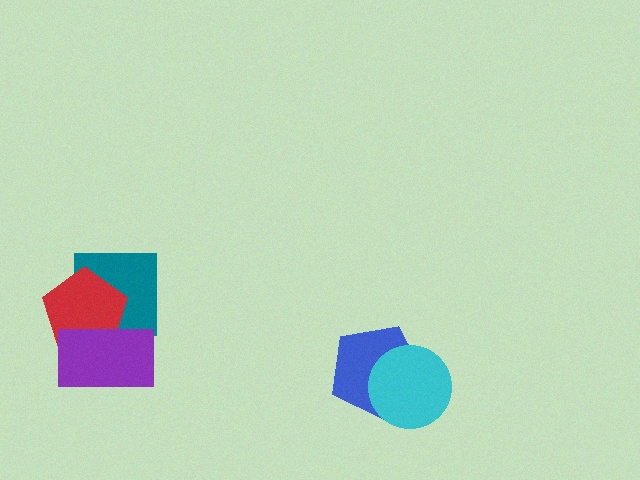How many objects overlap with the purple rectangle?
2 objects overlap with the purple rectangle.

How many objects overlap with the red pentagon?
2 objects overlap with the red pentagon.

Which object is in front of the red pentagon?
The purple rectangle is in front of the red pentagon.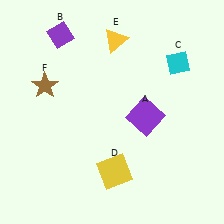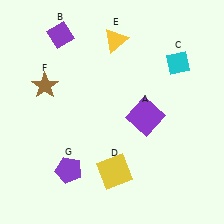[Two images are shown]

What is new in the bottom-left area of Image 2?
A purple pentagon (G) was added in the bottom-left area of Image 2.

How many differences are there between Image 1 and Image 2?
There is 1 difference between the two images.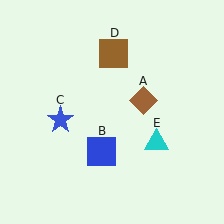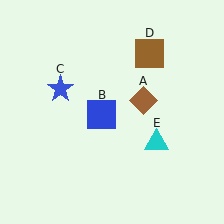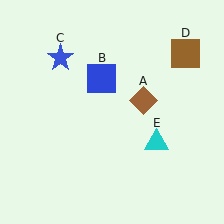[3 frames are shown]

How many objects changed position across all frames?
3 objects changed position: blue square (object B), blue star (object C), brown square (object D).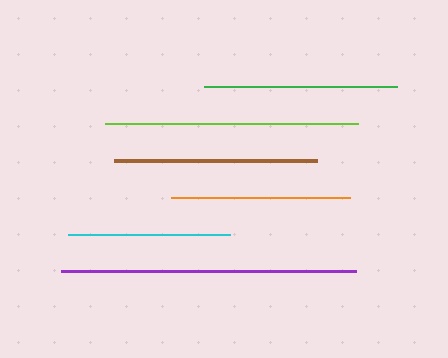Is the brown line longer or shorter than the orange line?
The brown line is longer than the orange line.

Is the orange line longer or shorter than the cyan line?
The orange line is longer than the cyan line.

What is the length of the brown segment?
The brown segment is approximately 203 pixels long.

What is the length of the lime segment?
The lime segment is approximately 253 pixels long.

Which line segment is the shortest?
The cyan line is the shortest at approximately 162 pixels.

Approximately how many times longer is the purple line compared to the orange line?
The purple line is approximately 1.7 times the length of the orange line.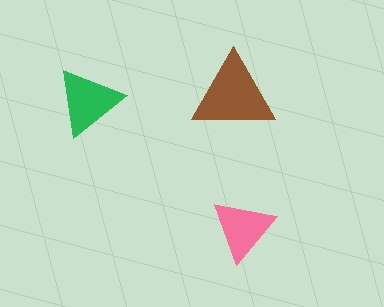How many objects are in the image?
There are 3 objects in the image.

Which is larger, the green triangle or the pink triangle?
The green one.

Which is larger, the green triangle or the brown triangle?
The brown one.